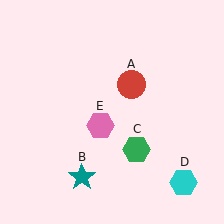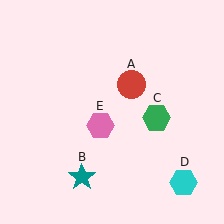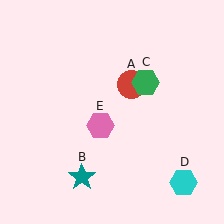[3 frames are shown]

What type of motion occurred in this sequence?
The green hexagon (object C) rotated counterclockwise around the center of the scene.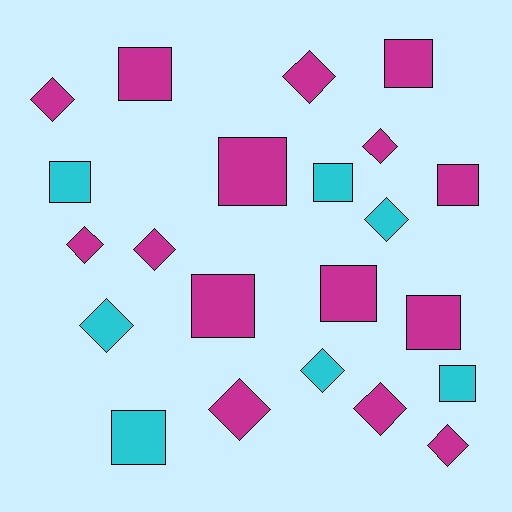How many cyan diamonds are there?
There are 3 cyan diamonds.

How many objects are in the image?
There are 22 objects.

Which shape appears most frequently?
Square, with 11 objects.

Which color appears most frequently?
Magenta, with 15 objects.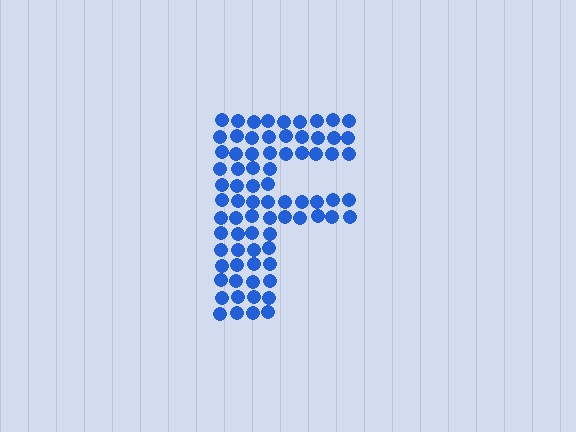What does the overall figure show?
The overall figure shows the letter F.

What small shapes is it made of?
It is made of small circles.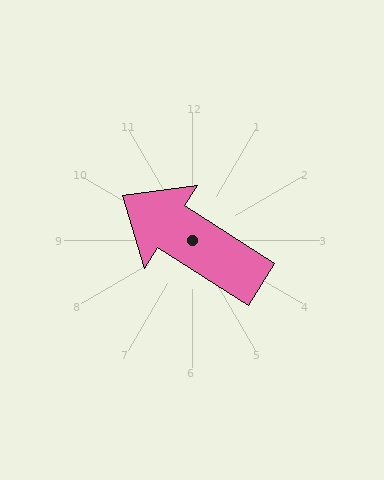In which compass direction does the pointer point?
Northwest.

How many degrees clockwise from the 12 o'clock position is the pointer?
Approximately 303 degrees.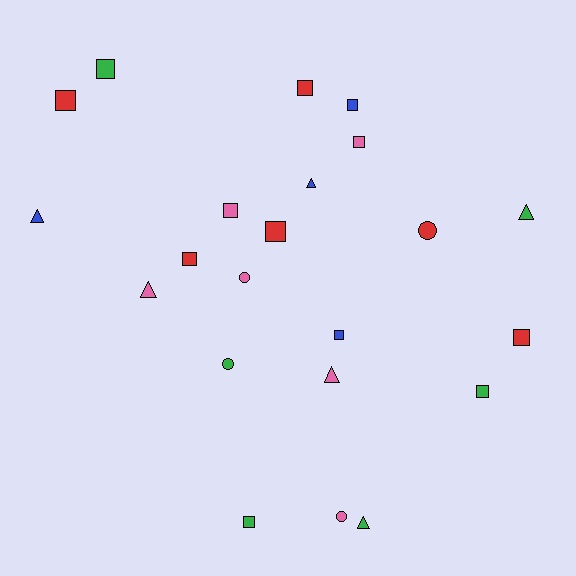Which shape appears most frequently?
Square, with 12 objects.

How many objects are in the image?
There are 22 objects.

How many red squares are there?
There are 5 red squares.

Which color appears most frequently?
Red, with 6 objects.